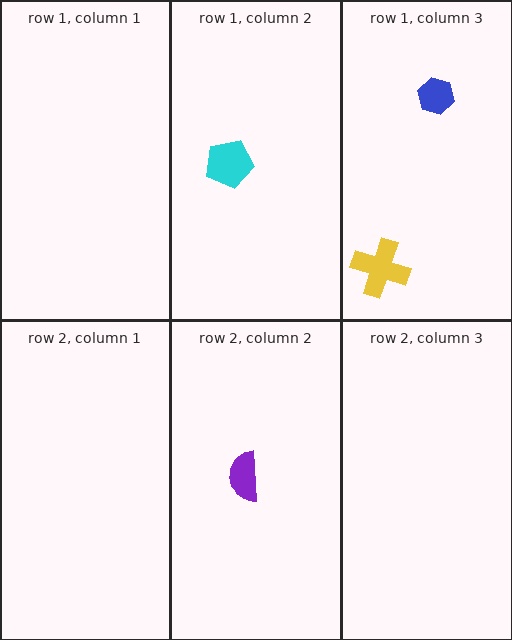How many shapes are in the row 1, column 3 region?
2.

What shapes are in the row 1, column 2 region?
The cyan pentagon.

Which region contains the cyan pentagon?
The row 1, column 2 region.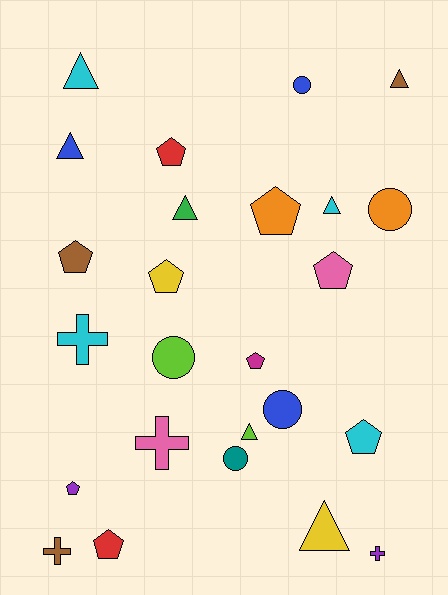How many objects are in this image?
There are 25 objects.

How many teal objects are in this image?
There is 1 teal object.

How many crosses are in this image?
There are 4 crosses.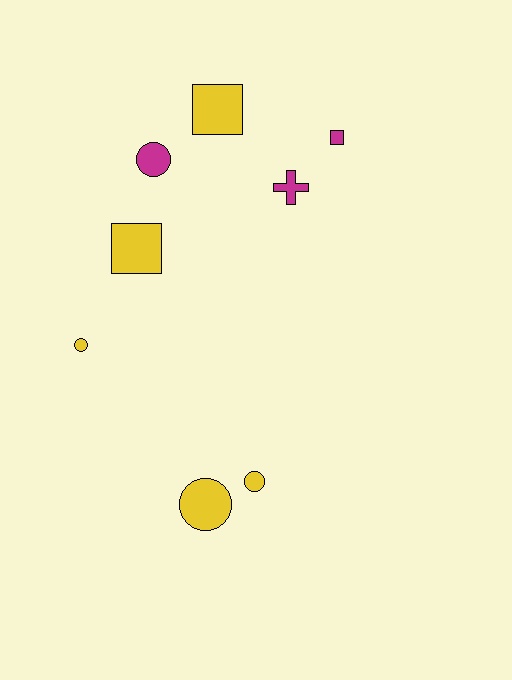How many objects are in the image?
There are 8 objects.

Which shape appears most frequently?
Circle, with 4 objects.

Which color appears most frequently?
Yellow, with 5 objects.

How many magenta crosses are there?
There is 1 magenta cross.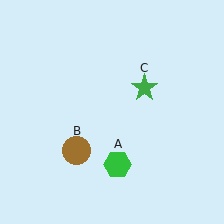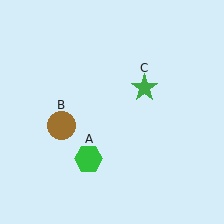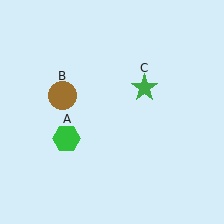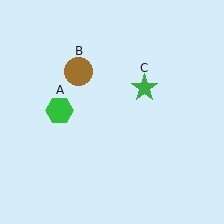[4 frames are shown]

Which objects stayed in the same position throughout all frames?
Green star (object C) remained stationary.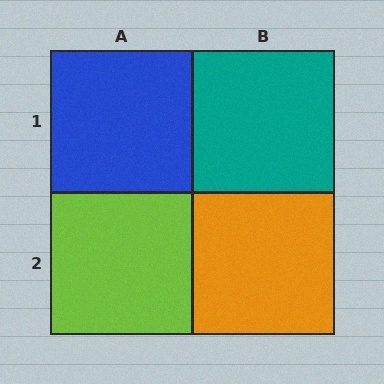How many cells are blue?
1 cell is blue.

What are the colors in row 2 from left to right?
Lime, orange.